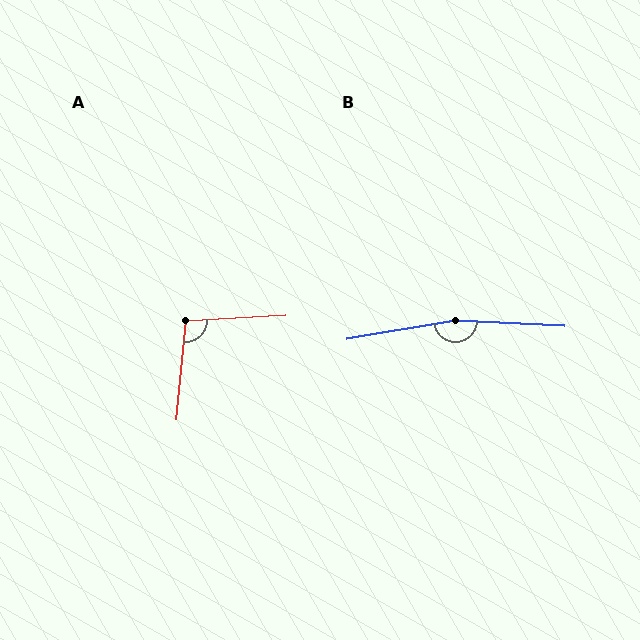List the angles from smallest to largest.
A (99°), B (168°).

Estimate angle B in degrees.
Approximately 168 degrees.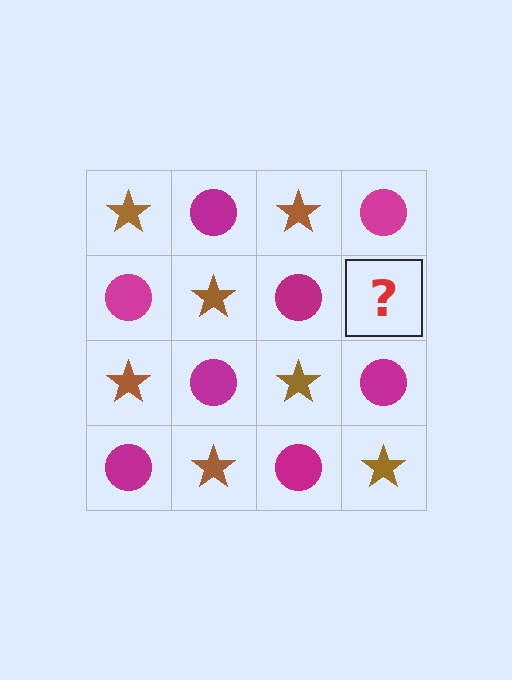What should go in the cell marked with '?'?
The missing cell should contain a brown star.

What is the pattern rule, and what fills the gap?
The rule is that it alternates brown star and magenta circle in a checkerboard pattern. The gap should be filled with a brown star.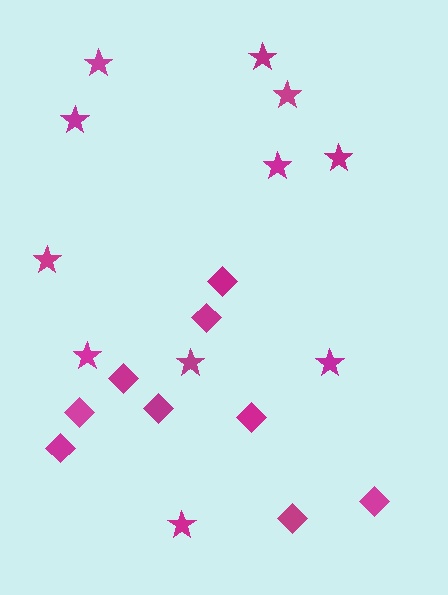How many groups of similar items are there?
There are 2 groups: one group of diamonds (9) and one group of stars (11).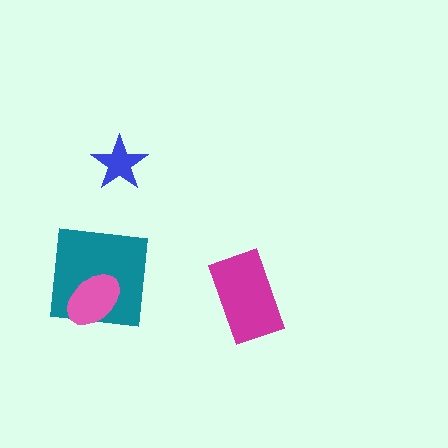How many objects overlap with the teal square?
1 object overlaps with the teal square.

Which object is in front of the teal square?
The pink ellipse is in front of the teal square.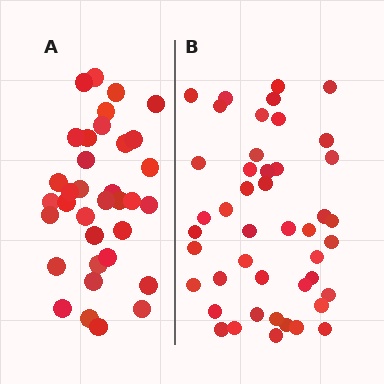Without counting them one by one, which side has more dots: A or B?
Region B (the right region) has more dots.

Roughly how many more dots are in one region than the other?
Region B has roughly 10 or so more dots than region A.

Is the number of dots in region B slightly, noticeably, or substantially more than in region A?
Region B has noticeably more, but not dramatically so. The ratio is roughly 1.3 to 1.